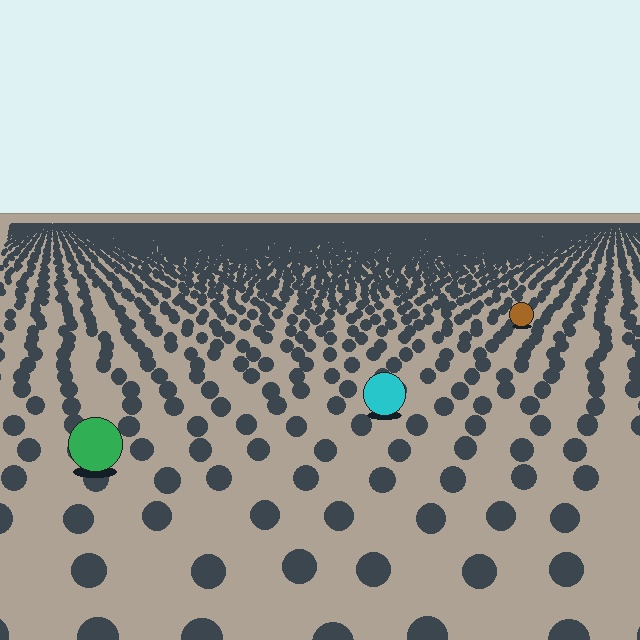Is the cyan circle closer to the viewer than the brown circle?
Yes. The cyan circle is closer — you can tell from the texture gradient: the ground texture is coarser near it.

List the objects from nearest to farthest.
From nearest to farthest: the green circle, the cyan circle, the brown circle.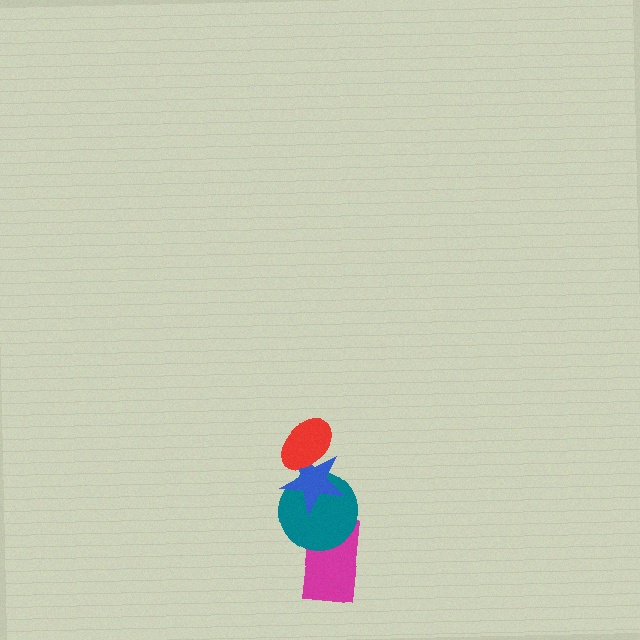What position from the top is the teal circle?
The teal circle is 3rd from the top.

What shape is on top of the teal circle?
The blue star is on top of the teal circle.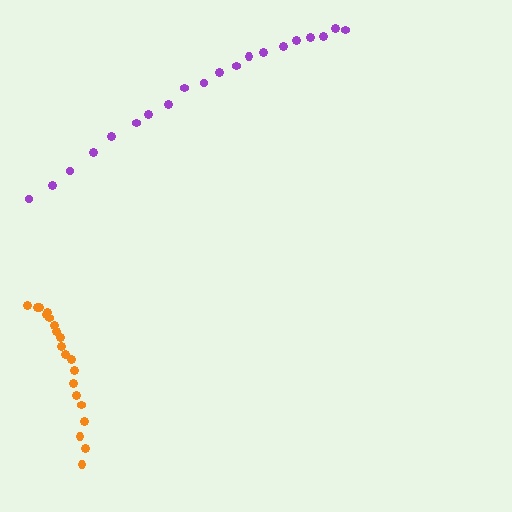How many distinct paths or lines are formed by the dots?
There are 2 distinct paths.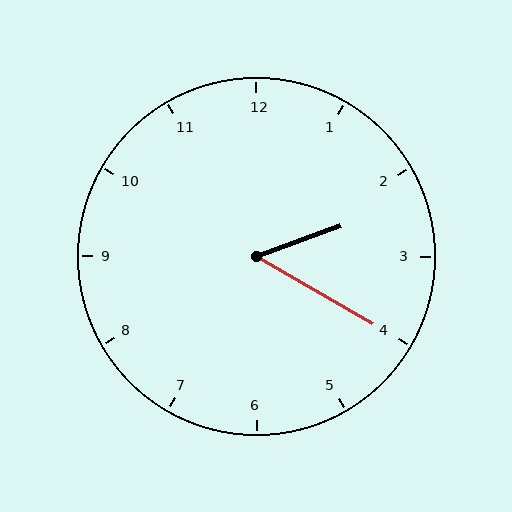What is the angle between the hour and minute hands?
Approximately 50 degrees.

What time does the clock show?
2:20.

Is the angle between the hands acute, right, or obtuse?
It is acute.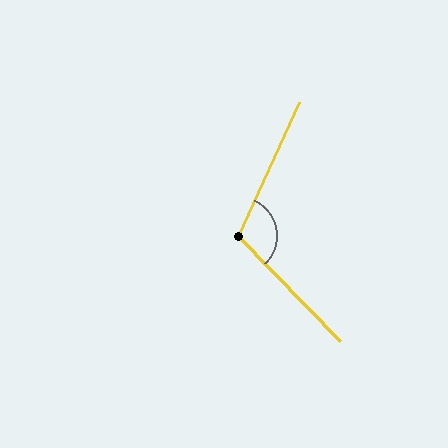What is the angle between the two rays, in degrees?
Approximately 111 degrees.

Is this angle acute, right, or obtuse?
It is obtuse.